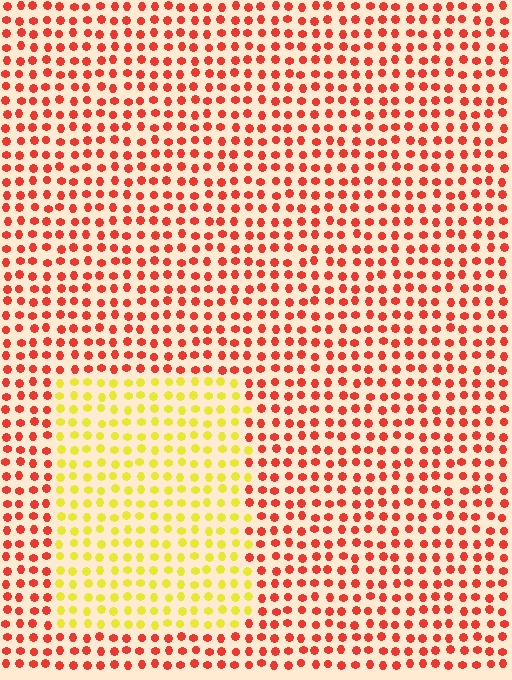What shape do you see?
I see a rectangle.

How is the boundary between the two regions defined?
The boundary is defined purely by a slight shift in hue (about 58 degrees). Spacing, size, and orientation are identical on both sides.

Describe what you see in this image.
The image is filled with small red elements in a uniform arrangement. A rectangle-shaped region is visible where the elements are tinted to a slightly different hue, forming a subtle color boundary.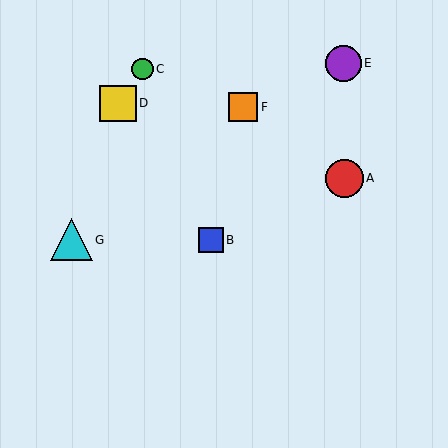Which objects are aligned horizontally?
Objects B, G are aligned horizontally.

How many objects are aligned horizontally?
2 objects (B, G) are aligned horizontally.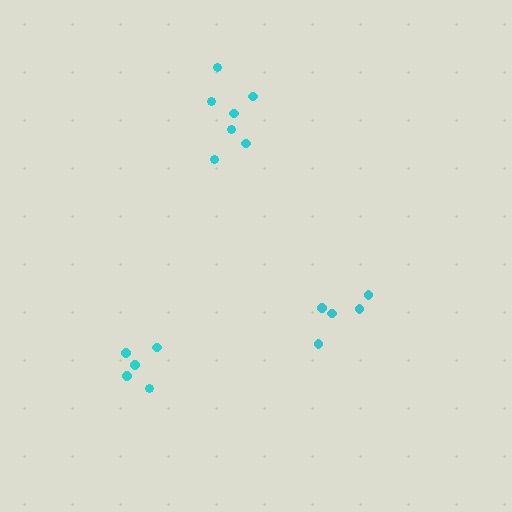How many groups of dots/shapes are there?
There are 3 groups.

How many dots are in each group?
Group 1: 5 dots, Group 2: 7 dots, Group 3: 5 dots (17 total).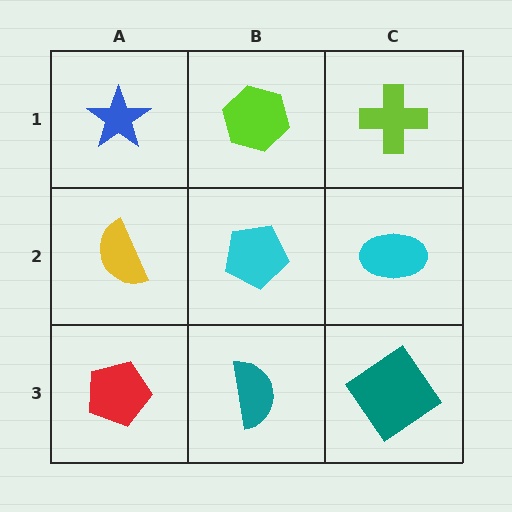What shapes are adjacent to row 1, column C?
A cyan ellipse (row 2, column C), a lime hexagon (row 1, column B).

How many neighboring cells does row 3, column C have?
2.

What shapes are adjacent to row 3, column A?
A yellow semicircle (row 2, column A), a teal semicircle (row 3, column B).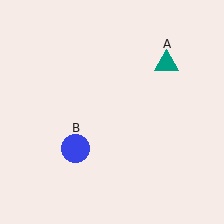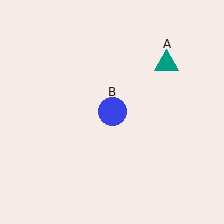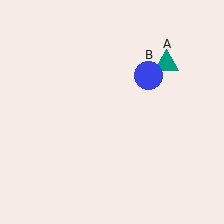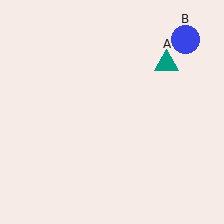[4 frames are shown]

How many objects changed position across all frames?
1 object changed position: blue circle (object B).